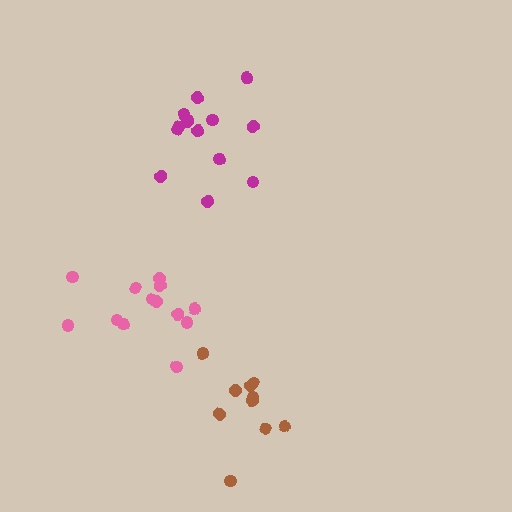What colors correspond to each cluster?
The clusters are colored: magenta, brown, pink.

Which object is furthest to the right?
The brown cluster is rightmost.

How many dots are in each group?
Group 1: 14 dots, Group 2: 10 dots, Group 3: 13 dots (37 total).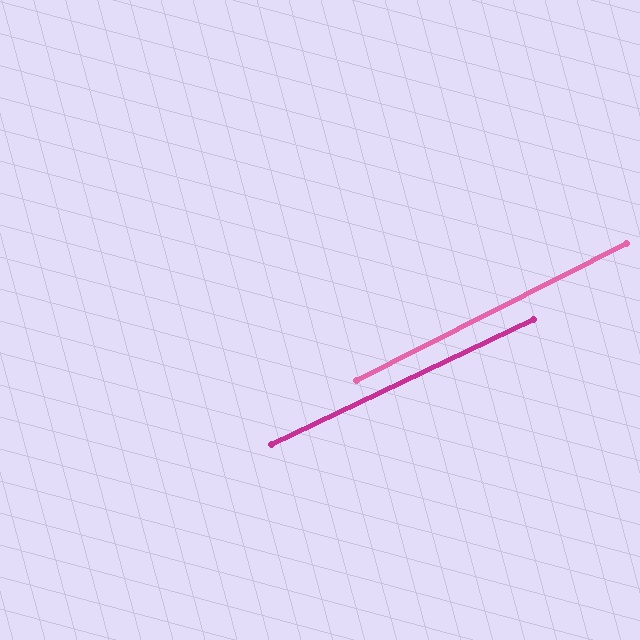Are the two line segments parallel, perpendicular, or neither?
Parallel — their directions differ by only 1.4°.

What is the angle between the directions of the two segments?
Approximately 1 degree.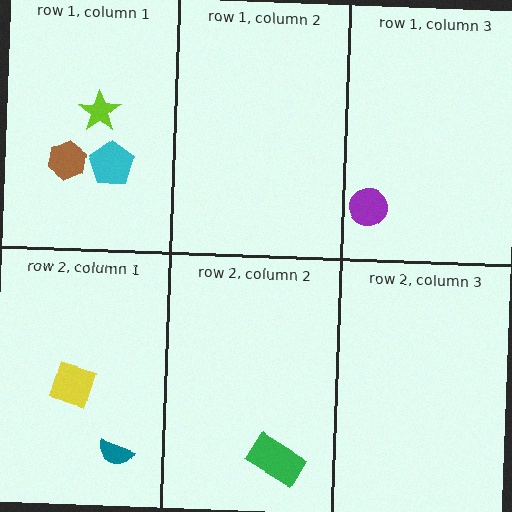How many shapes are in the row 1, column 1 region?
3.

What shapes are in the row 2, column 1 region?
The teal semicircle, the yellow diamond.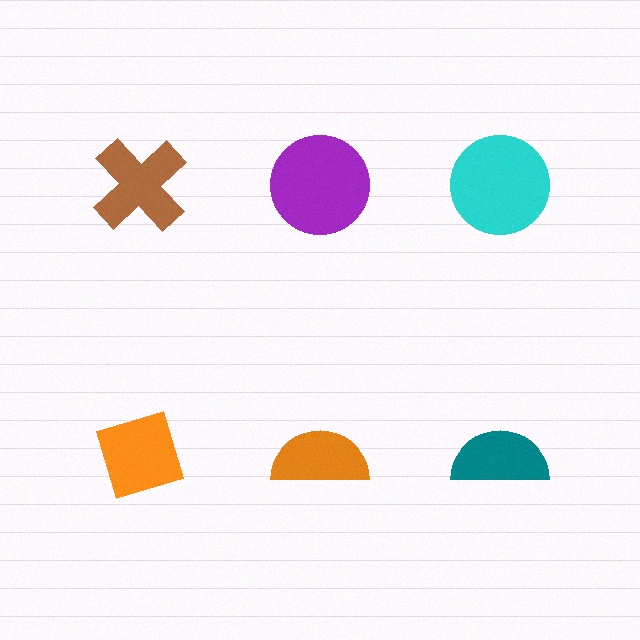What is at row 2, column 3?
A teal semicircle.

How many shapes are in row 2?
3 shapes.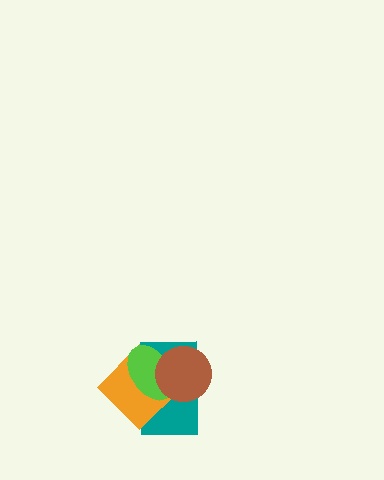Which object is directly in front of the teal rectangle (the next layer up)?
The orange diamond is directly in front of the teal rectangle.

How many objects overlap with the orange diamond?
3 objects overlap with the orange diamond.